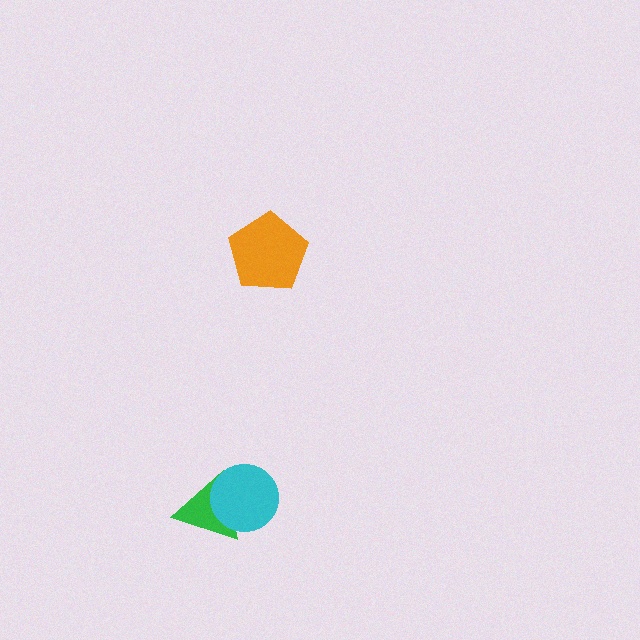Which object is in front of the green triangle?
The cyan circle is in front of the green triangle.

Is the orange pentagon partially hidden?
No, no other shape covers it.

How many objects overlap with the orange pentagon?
0 objects overlap with the orange pentagon.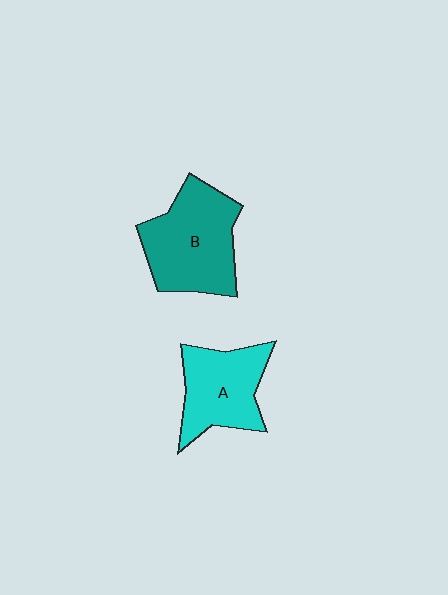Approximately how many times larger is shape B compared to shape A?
Approximately 1.3 times.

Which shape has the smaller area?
Shape A (cyan).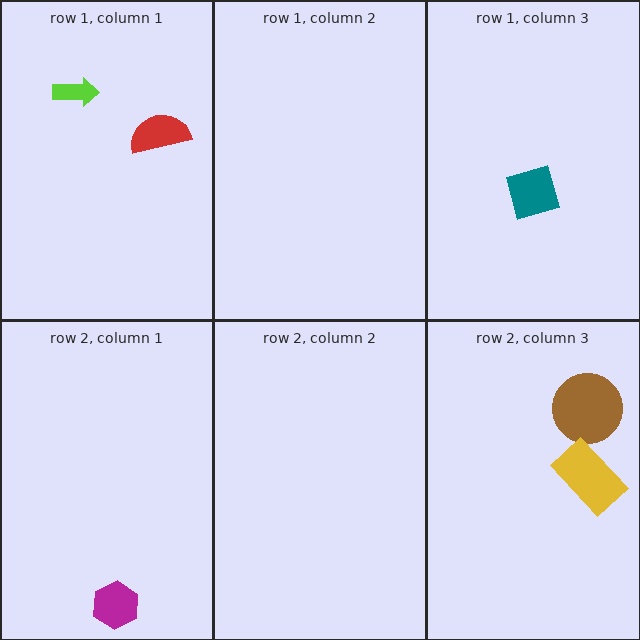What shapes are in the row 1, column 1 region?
The lime arrow, the red semicircle.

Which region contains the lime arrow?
The row 1, column 1 region.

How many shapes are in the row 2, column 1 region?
1.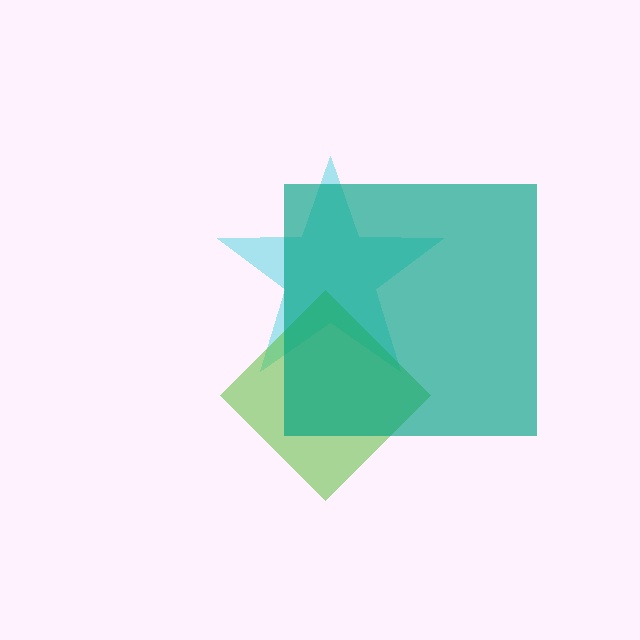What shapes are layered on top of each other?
The layered shapes are: a cyan star, a lime diamond, a teal square.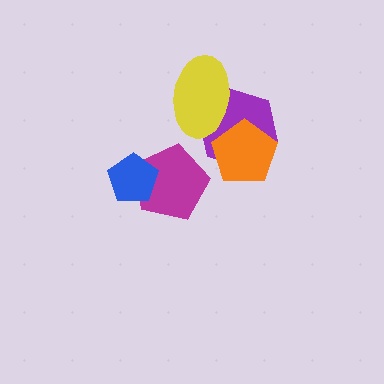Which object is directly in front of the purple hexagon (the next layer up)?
The orange pentagon is directly in front of the purple hexagon.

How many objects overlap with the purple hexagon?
2 objects overlap with the purple hexagon.